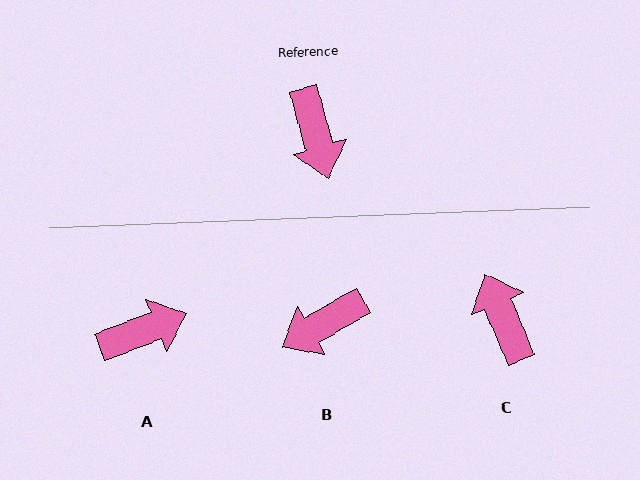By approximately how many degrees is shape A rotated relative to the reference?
Approximately 96 degrees counter-clockwise.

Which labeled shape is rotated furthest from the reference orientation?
C, about 173 degrees away.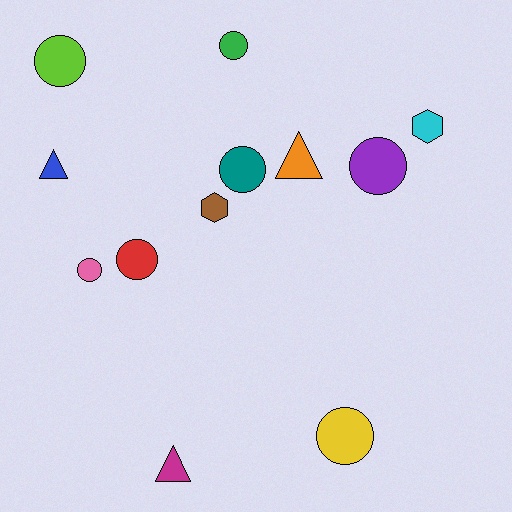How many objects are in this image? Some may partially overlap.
There are 12 objects.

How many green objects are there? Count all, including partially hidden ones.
There is 1 green object.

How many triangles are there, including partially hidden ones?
There are 3 triangles.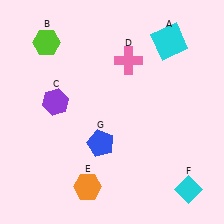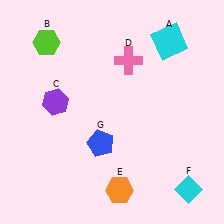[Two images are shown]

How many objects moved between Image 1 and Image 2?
1 object moved between the two images.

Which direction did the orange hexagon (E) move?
The orange hexagon (E) moved right.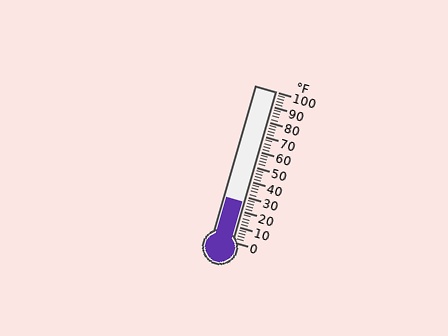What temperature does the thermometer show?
The thermometer shows approximately 26°F.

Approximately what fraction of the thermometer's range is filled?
The thermometer is filled to approximately 25% of its range.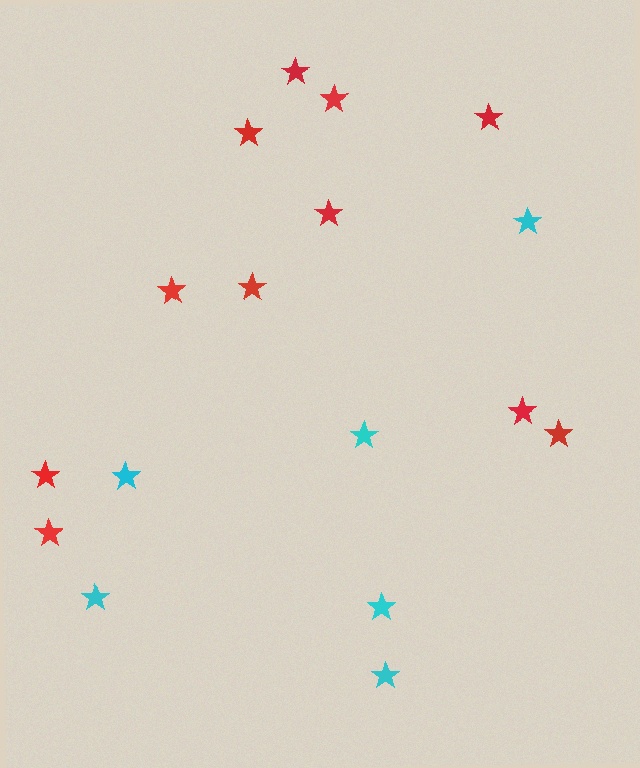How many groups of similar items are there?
There are 2 groups: one group of red stars (11) and one group of cyan stars (6).